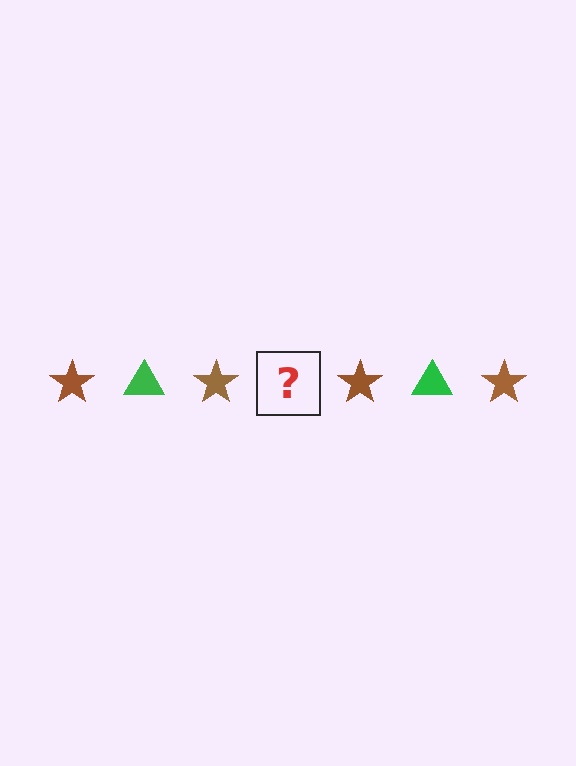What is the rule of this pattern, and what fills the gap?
The rule is that the pattern alternates between brown star and green triangle. The gap should be filled with a green triangle.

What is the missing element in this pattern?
The missing element is a green triangle.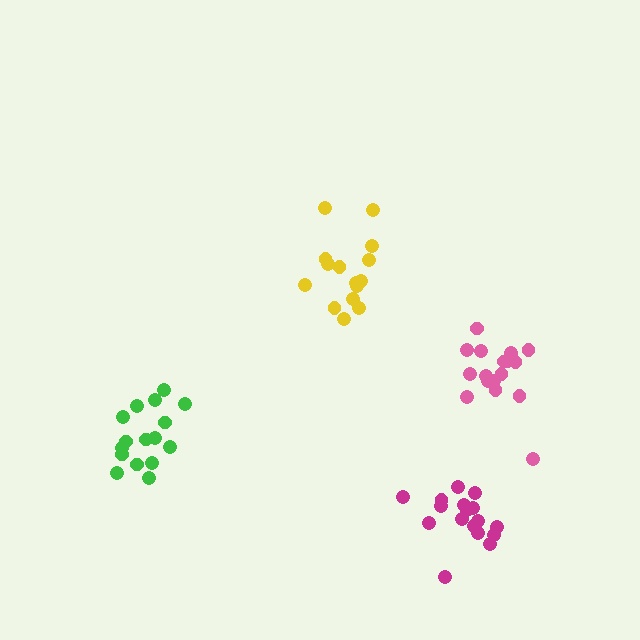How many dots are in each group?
Group 1: 15 dots, Group 2: 17 dots, Group 3: 17 dots, Group 4: 16 dots (65 total).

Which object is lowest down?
The magenta cluster is bottommost.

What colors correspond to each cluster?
The clusters are colored: yellow, pink, magenta, green.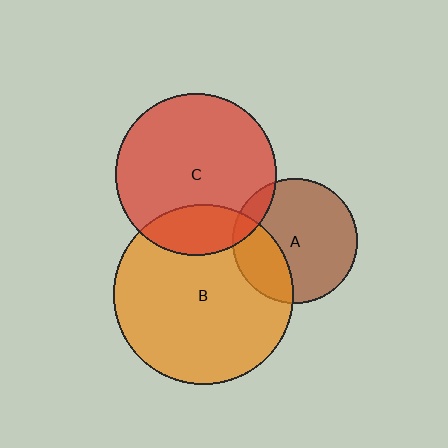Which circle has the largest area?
Circle B (orange).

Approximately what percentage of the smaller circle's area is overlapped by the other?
Approximately 20%.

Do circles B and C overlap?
Yes.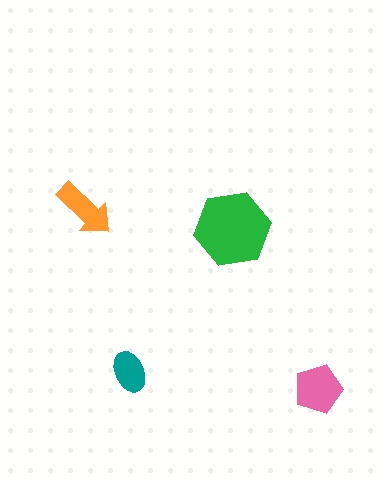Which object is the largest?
The green hexagon.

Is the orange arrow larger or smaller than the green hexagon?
Smaller.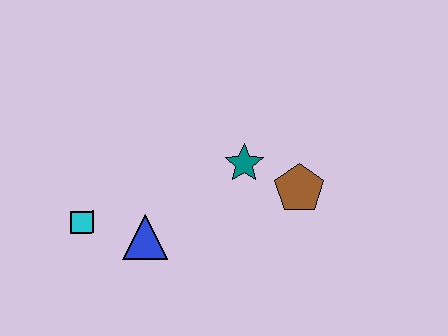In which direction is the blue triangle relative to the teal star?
The blue triangle is to the left of the teal star.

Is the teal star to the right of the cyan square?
Yes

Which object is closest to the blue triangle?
The cyan square is closest to the blue triangle.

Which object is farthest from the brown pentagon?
The cyan square is farthest from the brown pentagon.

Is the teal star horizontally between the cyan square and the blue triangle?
No